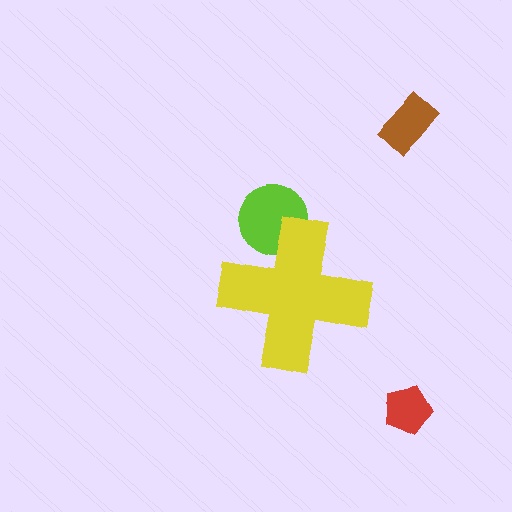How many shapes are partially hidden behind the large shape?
1 shape is partially hidden.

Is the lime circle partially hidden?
Yes, the lime circle is partially hidden behind the yellow cross.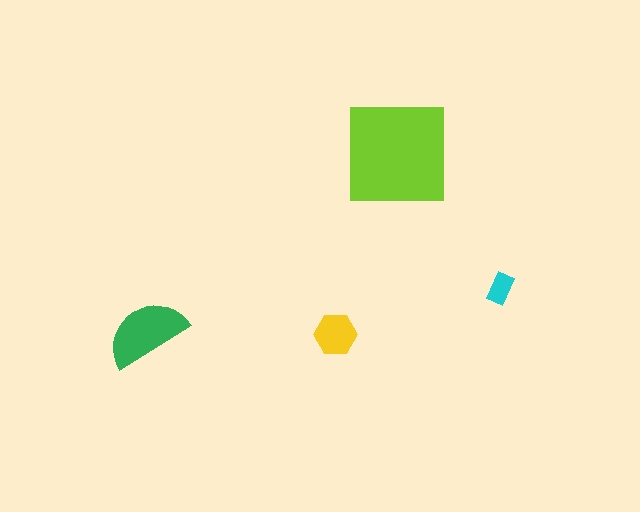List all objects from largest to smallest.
The lime square, the green semicircle, the yellow hexagon, the cyan rectangle.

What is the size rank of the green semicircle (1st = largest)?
2nd.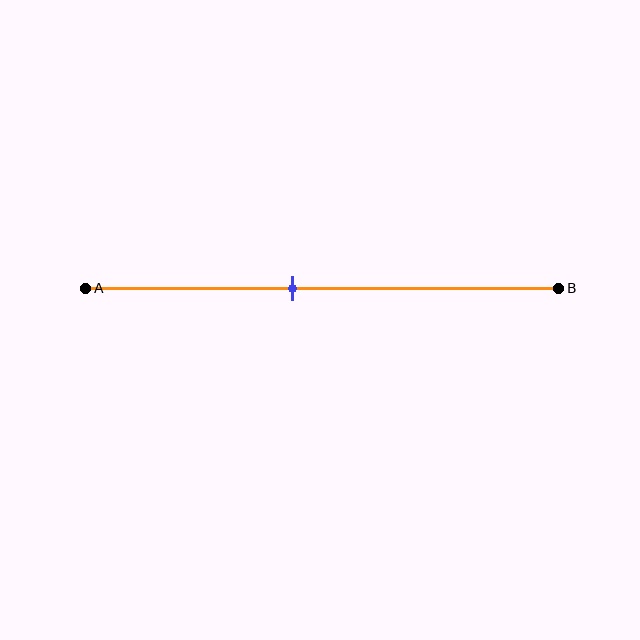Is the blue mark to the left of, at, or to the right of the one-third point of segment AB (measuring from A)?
The blue mark is to the right of the one-third point of segment AB.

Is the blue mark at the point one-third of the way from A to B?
No, the mark is at about 45% from A, not at the 33% one-third point.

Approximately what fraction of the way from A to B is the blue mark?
The blue mark is approximately 45% of the way from A to B.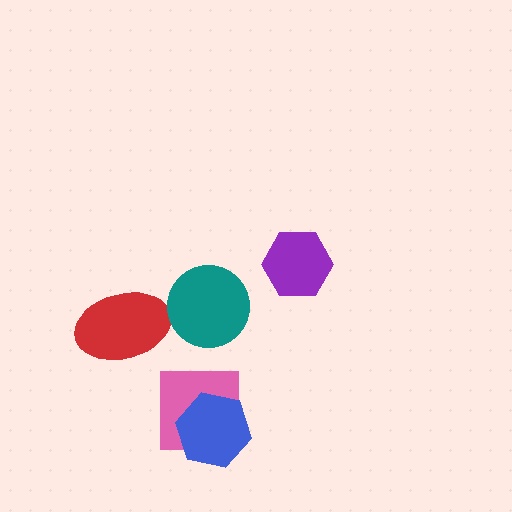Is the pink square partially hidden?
Yes, it is partially covered by another shape.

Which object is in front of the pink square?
The blue hexagon is in front of the pink square.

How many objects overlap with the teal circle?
0 objects overlap with the teal circle.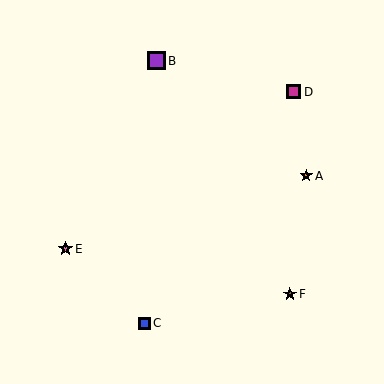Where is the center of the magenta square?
The center of the magenta square is at (294, 92).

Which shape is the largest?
The purple square (labeled B) is the largest.